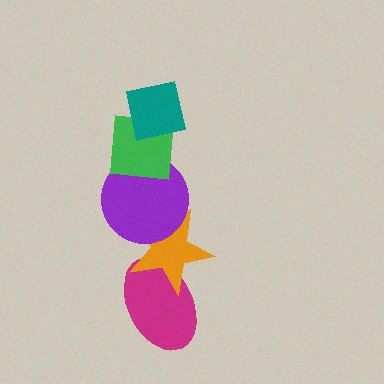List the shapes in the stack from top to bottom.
From top to bottom: the teal square, the green square, the purple circle, the orange star, the magenta ellipse.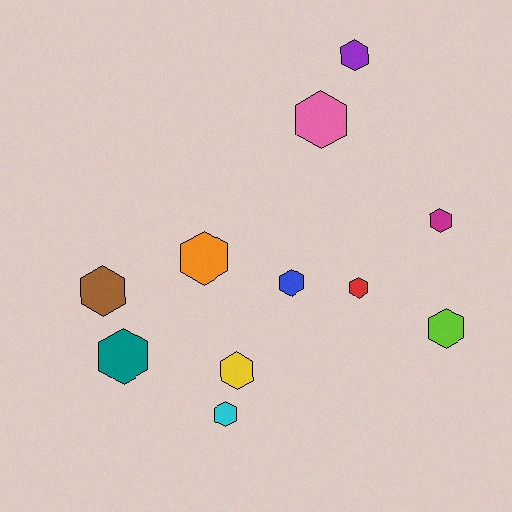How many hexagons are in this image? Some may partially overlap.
There are 11 hexagons.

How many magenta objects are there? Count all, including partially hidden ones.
There is 1 magenta object.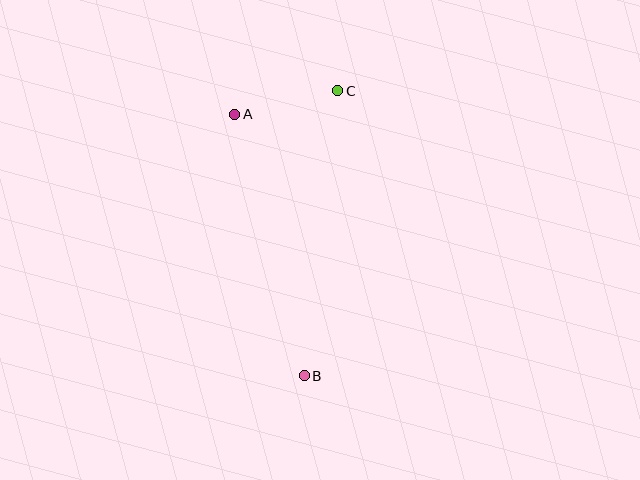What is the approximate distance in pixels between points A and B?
The distance between A and B is approximately 271 pixels.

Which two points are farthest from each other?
Points B and C are farthest from each other.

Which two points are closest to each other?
Points A and C are closest to each other.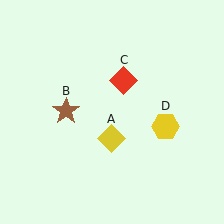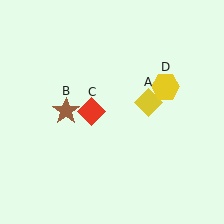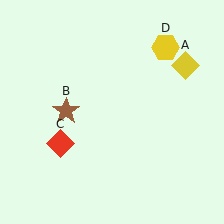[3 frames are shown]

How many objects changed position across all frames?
3 objects changed position: yellow diamond (object A), red diamond (object C), yellow hexagon (object D).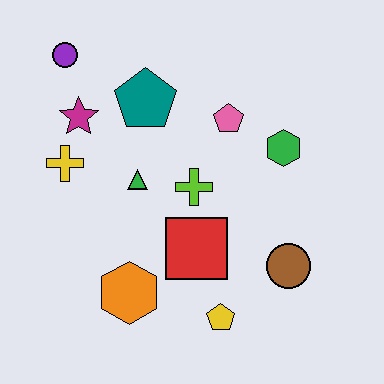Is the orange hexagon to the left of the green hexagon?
Yes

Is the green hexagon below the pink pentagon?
Yes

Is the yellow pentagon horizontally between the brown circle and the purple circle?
Yes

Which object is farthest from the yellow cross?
The brown circle is farthest from the yellow cross.